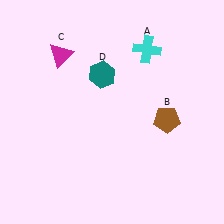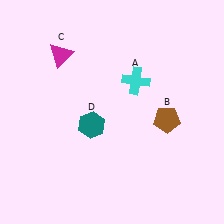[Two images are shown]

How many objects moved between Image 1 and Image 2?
2 objects moved between the two images.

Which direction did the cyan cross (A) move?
The cyan cross (A) moved down.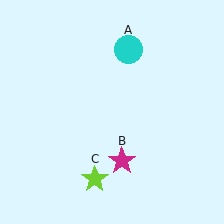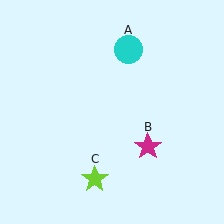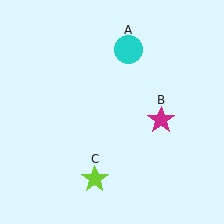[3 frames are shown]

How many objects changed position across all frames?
1 object changed position: magenta star (object B).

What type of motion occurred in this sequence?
The magenta star (object B) rotated counterclockwise around the center of the scene.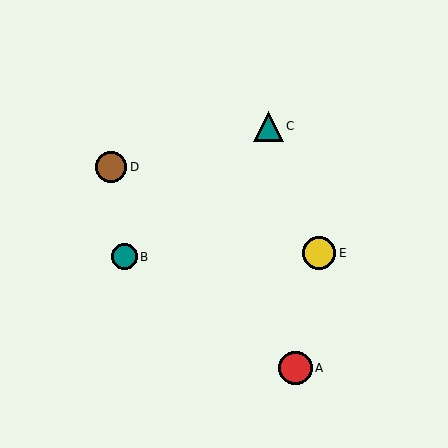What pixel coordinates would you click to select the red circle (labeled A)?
Click at (296, 368) to select the red circle A.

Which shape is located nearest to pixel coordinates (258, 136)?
The teal triangle (labeled C) at (269, 126) is nearest to that location.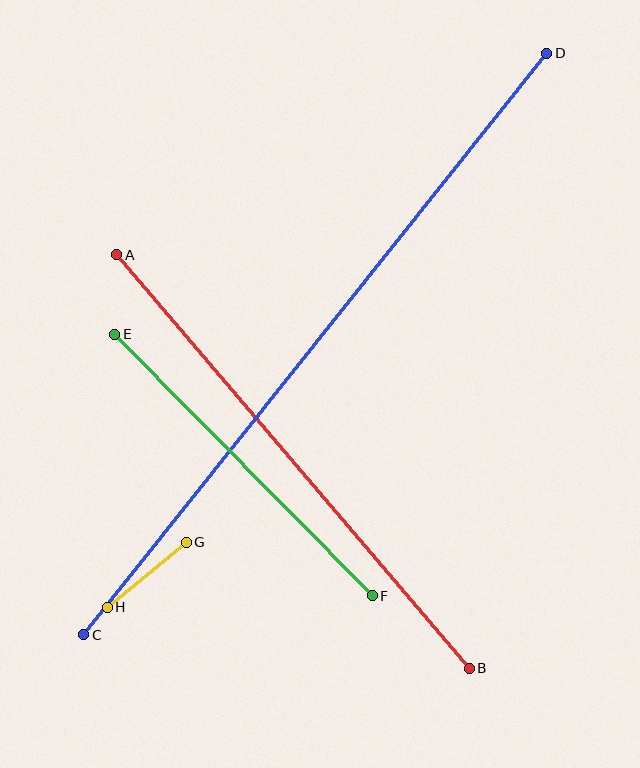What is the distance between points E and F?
The distance is approximately 367 pixels.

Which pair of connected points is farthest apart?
Points C and D are farthest apart.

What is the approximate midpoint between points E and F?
The midpoint is at approximately (243, 465) pixels.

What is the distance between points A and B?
The distance is approximately 543 pixels.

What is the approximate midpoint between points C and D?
The midpoint is at approximately (315, 344) pixels.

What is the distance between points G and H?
The distance is approximately 103 pixels.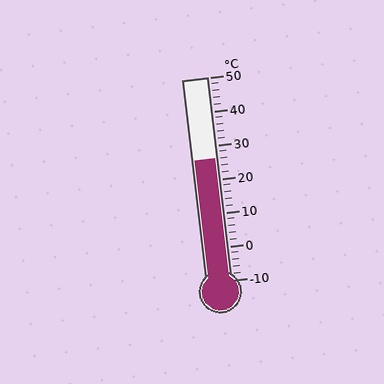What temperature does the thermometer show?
The thermometer shows approximately 26°C.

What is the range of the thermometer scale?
The thermometer scale ranges from -10°C to 50°C.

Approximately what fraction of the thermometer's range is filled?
The thermometer is filled to approximately 60% of its range.